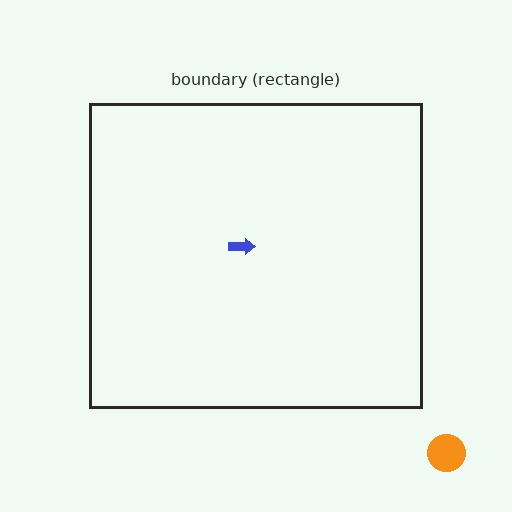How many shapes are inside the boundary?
1 inside, 1 outside.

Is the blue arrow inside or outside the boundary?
Inside.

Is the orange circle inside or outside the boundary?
Outside.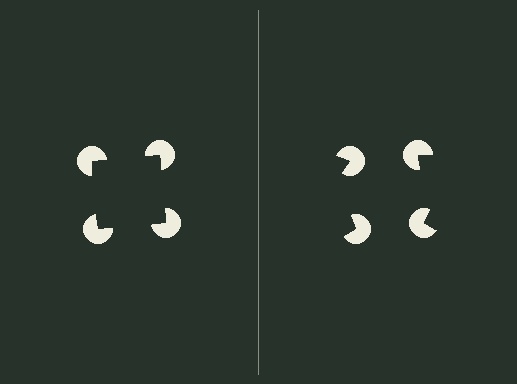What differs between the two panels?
The pac-man discs are positioned identically on both sides; only the wedge orientations differ. On the left they align to a square; on the right they are misaligned.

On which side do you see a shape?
An illusory square appears on the left side. On the right side the wedge cuts are rotated, so no coherent shape forms.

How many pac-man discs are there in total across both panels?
8 — 4 on each side.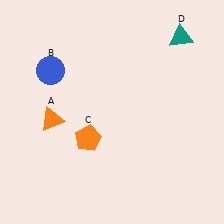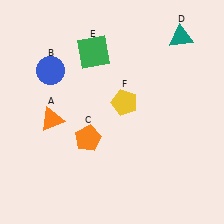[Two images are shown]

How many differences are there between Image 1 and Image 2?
There are 2 differences between the two images.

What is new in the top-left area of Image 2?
A green square (E) was added in the top-left area of Image 2.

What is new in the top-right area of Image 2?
A yellow pentagon (F) was added in the top-right area of Image 2.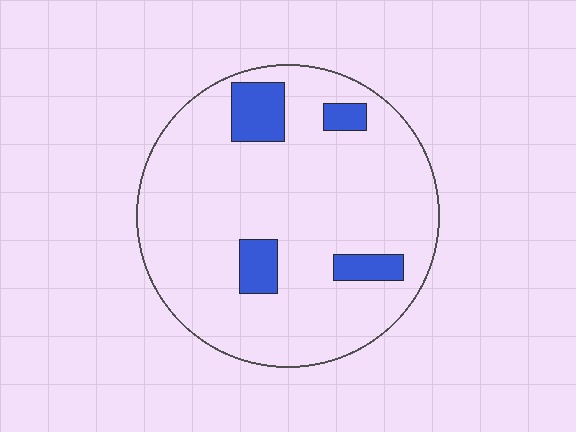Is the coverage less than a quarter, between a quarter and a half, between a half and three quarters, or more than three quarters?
Less than a quarter.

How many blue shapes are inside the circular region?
4.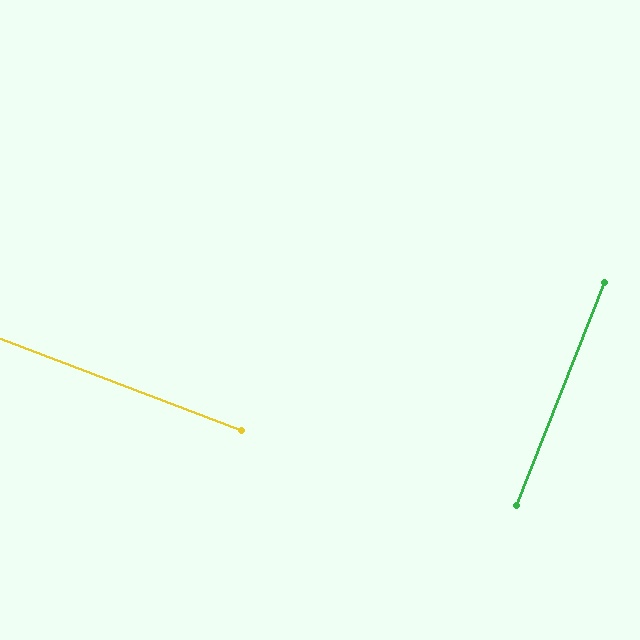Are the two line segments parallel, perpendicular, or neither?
Perpendicular — they meet at approximately 90°.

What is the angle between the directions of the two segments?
Approximately 90 degrees.